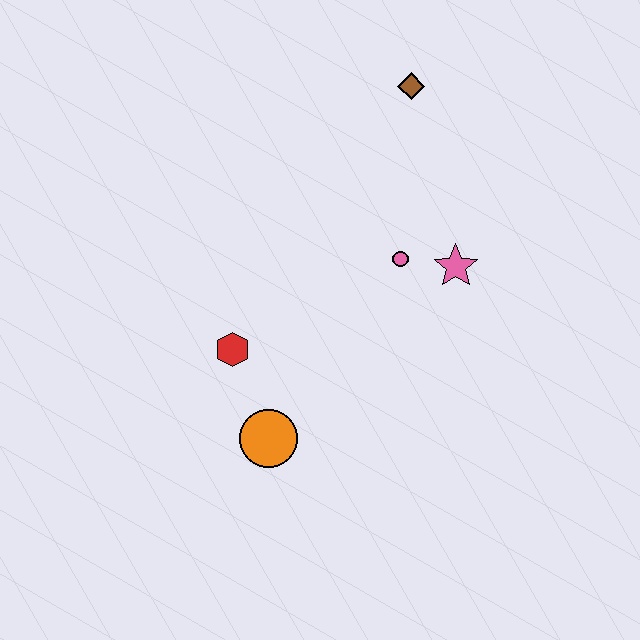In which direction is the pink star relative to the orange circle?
The pink star is to the right of the orange circle.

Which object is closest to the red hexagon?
The orange circle is closest to the red hexagon.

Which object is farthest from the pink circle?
The orange circle is farthest from the pink circle.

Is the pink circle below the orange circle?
No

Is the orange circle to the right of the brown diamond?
No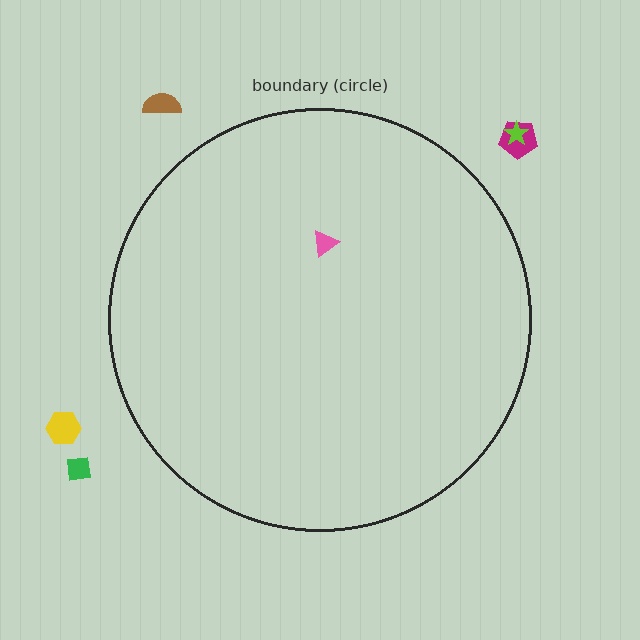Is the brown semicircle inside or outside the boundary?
Outside.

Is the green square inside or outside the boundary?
Outside.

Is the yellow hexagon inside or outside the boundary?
Outside.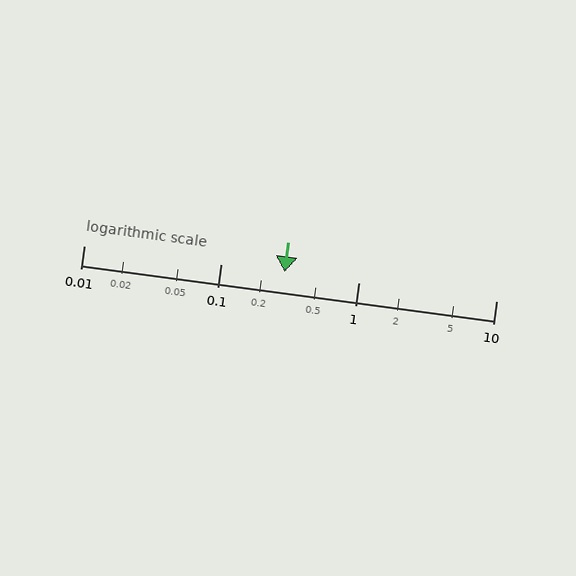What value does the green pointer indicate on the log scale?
The pointer indicates approximately 0.29.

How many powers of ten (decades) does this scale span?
The scale spans 3 decades, from 0.01 to 10.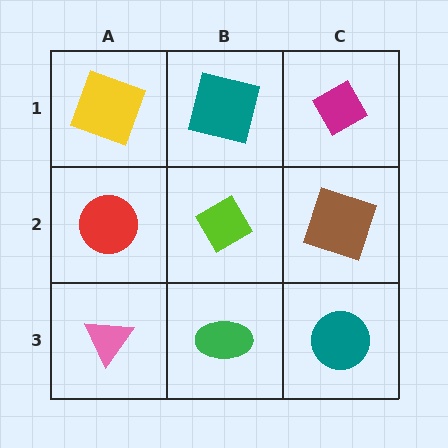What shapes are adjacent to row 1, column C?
A brown square (row 2, column C), a teal square (row 1, column B).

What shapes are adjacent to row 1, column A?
A red circle (row 2, column A), a teal square (row 1, column B).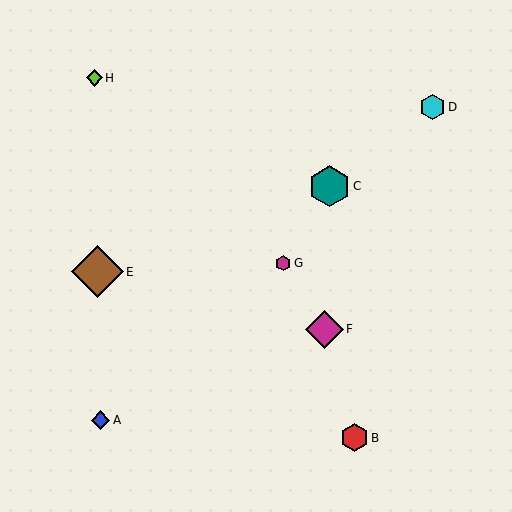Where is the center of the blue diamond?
The center of the blue diamond is at (101, 420).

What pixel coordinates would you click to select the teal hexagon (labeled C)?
Click at (329, 186) to select the teal hexagon C.